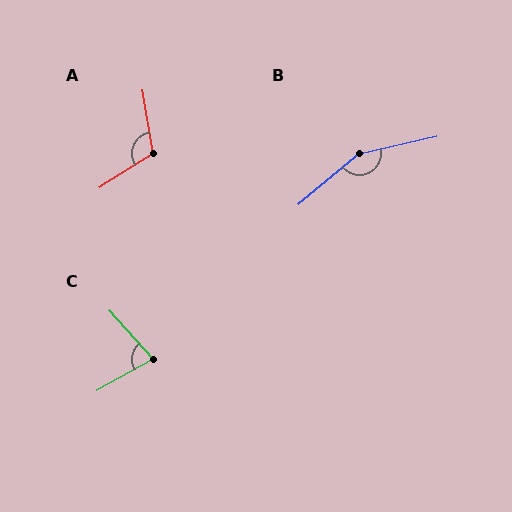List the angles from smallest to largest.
C (77°), A (113°), B (153°).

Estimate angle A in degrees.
Approximately 113 degrees.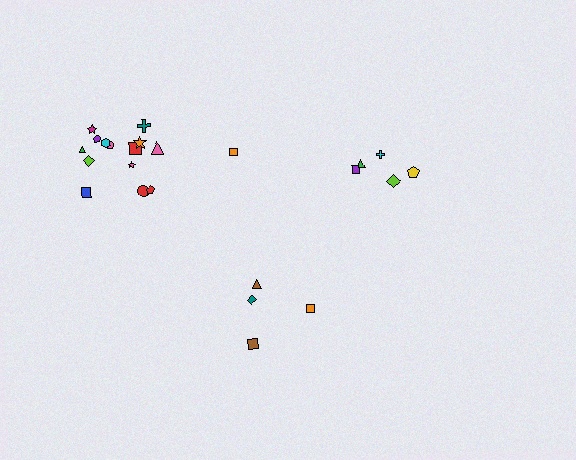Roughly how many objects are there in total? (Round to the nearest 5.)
Roughly 25 objects in total.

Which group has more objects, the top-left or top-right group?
The top-left group.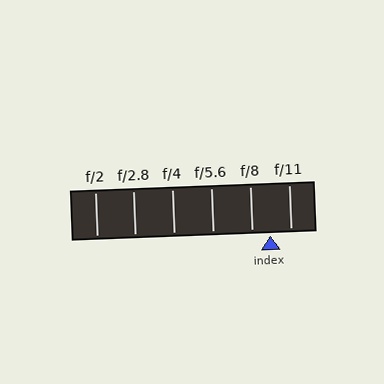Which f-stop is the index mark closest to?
The index mark is closest to f/8.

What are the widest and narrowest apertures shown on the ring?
The widest aperture shown is f/2 and the narrowest is f/11.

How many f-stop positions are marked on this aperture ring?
There are 6 f-stop positions marked.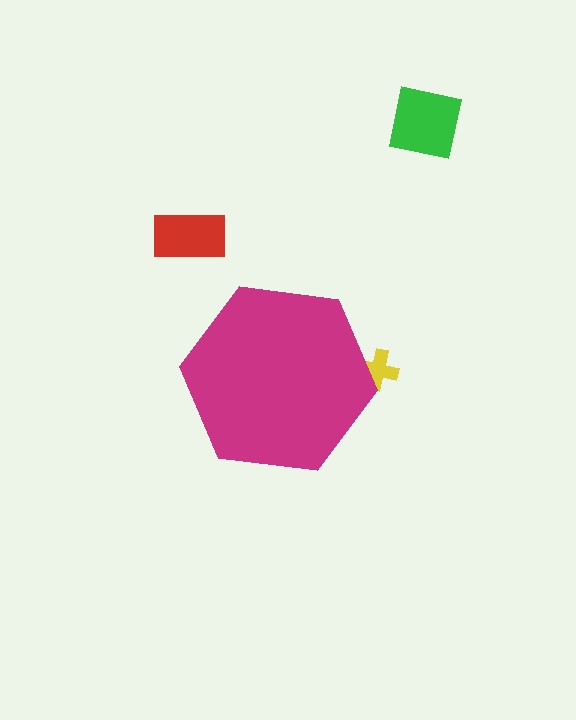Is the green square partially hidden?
No, the green square is fully visible.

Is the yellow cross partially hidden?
Yes, the yellow cross is partially hidden behind the magenta hexagon.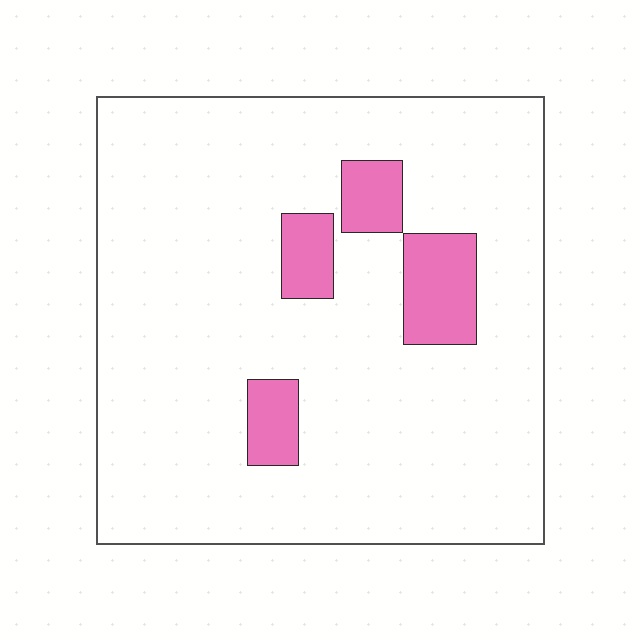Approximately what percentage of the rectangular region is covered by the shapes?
Approximately 10%.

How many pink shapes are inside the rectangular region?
4.